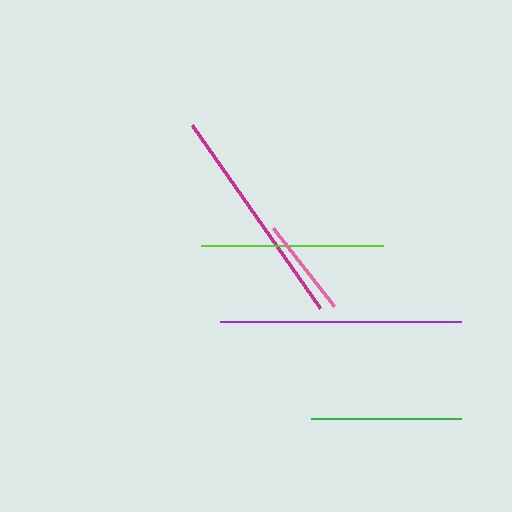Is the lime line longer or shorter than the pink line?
The lime line is longer than the pink line.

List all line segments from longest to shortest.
From longest to shortest: purple, magenta, lime, green, pink.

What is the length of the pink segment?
The pink segment is approximately 99 pixels long.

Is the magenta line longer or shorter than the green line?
The magenta line is longer than the green line.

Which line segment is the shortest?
The pink line is the shortest at approximately 99 pixels.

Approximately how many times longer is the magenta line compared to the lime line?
The magenta line is approximately 1.2 times the length of the lime line.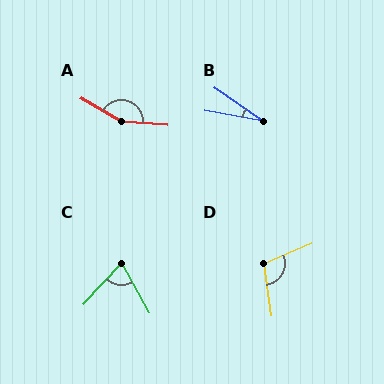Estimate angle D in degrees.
Approximately 105 degrees.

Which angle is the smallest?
B, at approximately 25 degrees.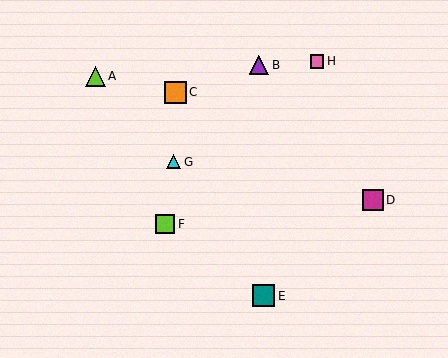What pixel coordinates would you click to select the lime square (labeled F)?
Click at (165, 224) to select the lime square F.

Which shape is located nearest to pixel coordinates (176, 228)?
The lime square (labeled F) at (165, 224) is nearest to that location.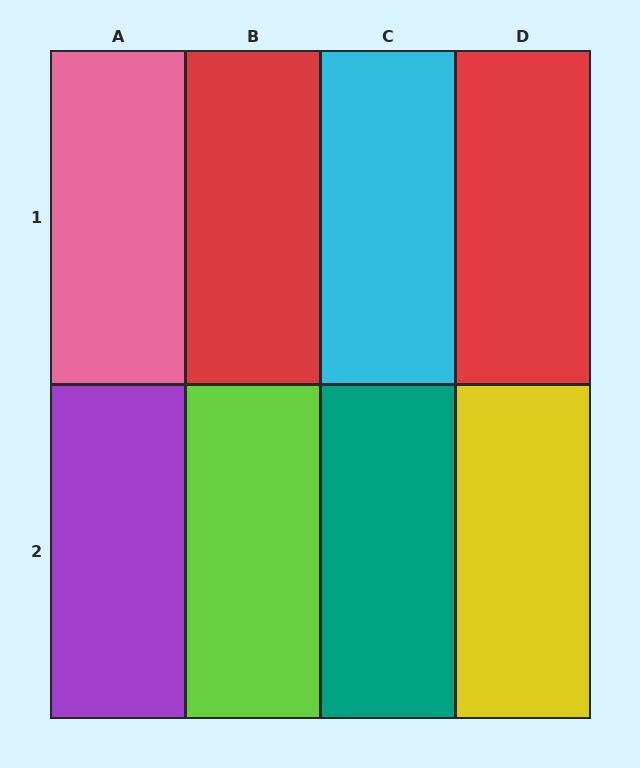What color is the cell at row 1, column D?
Red.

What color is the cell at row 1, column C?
Cyan.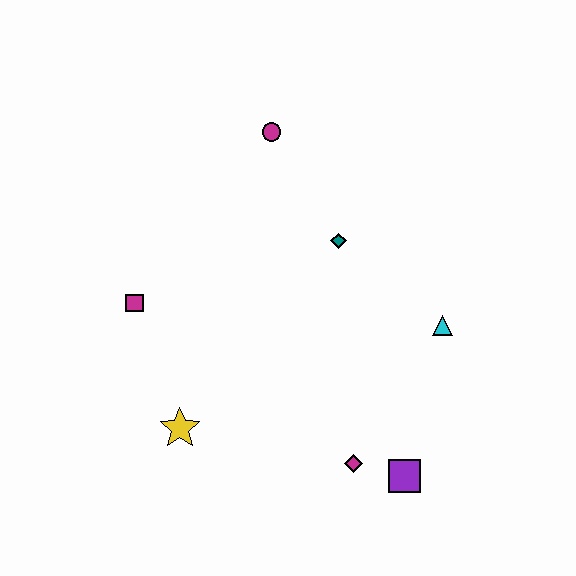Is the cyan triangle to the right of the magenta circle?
Yes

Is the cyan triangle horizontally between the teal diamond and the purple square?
No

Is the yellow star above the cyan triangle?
No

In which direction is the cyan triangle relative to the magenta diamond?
The cyan triangle is above the magenta diamond.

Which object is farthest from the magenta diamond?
The magenta circle is farthest from the magenta diamond.